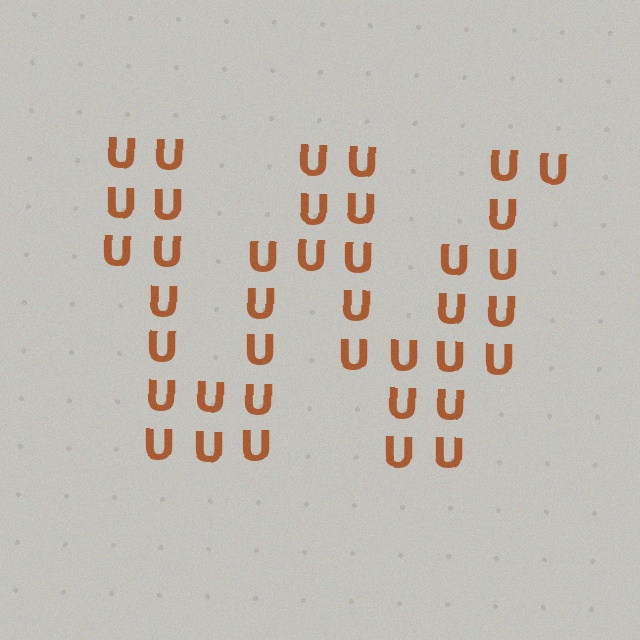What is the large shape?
The large shape is the letter W.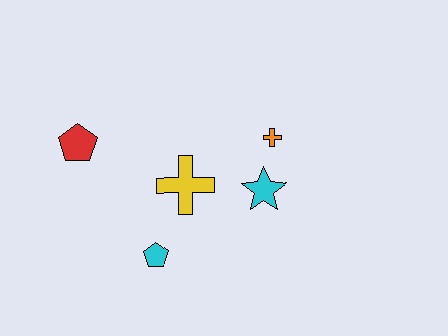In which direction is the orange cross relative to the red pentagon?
The orange cross is to the right of the red pentagon.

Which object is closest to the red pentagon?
The yellow cross is closest to the red pentagon.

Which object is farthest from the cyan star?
The red pentagon is farthest from the cyan star.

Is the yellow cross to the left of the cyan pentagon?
No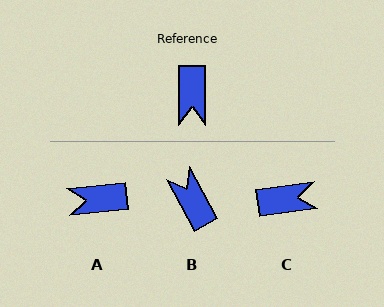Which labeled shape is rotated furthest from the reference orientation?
B, about 152 degrees away.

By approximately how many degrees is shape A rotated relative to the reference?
Approximately 85 degrees clockwise.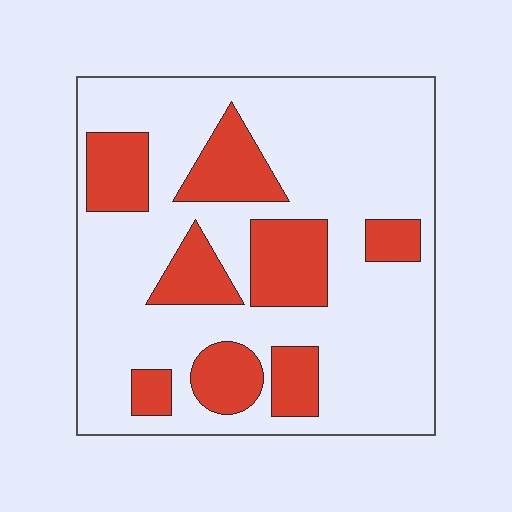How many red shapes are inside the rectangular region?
8.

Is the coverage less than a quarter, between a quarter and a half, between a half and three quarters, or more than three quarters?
Between a quarter and a half.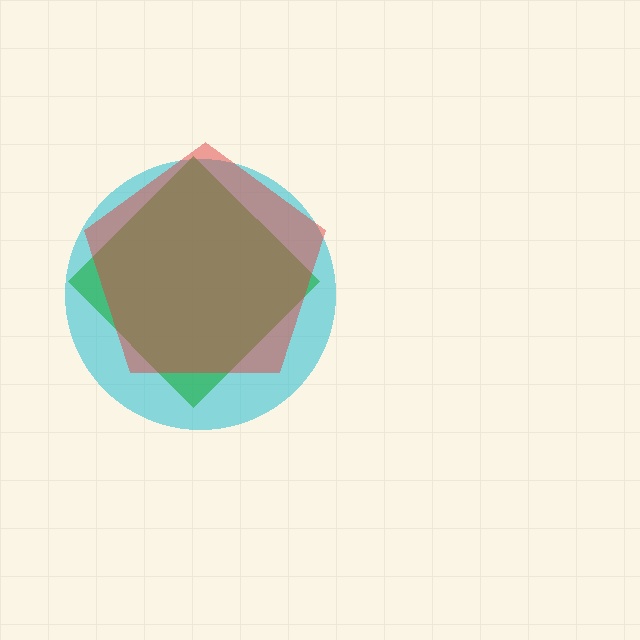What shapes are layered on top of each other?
The layered shapes are: a cyan circle, a green diamond, a red pentagon.